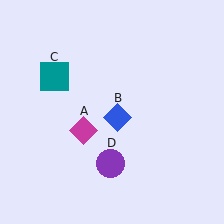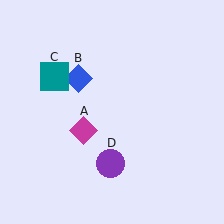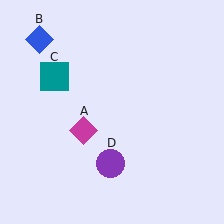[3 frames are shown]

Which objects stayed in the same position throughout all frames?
Magenta diamond (object A) and teal square (object C) and purple circle (object D) remained stationary.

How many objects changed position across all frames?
1 object changed position: blue diamond (object B).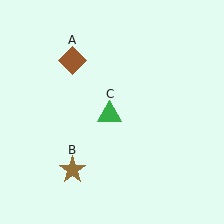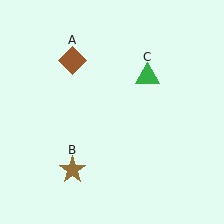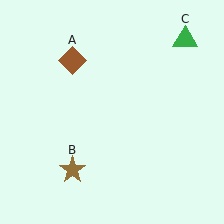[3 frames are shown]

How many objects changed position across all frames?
1 object changed position: green triangle (object C).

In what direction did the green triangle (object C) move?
The green triangle (object C) moved up and to the right.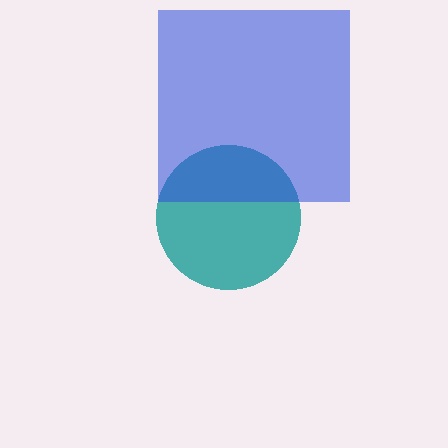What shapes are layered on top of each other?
The layered shapes are: a teal circle, a blue square.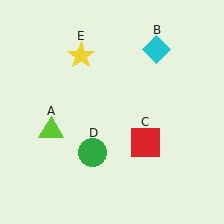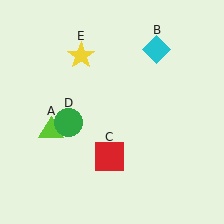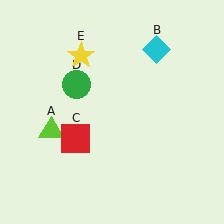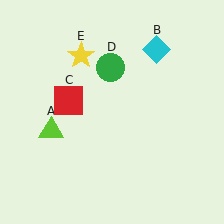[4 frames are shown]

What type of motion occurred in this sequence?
The red square (object C), green circle (object D) rotated clockwise around the center of the scene.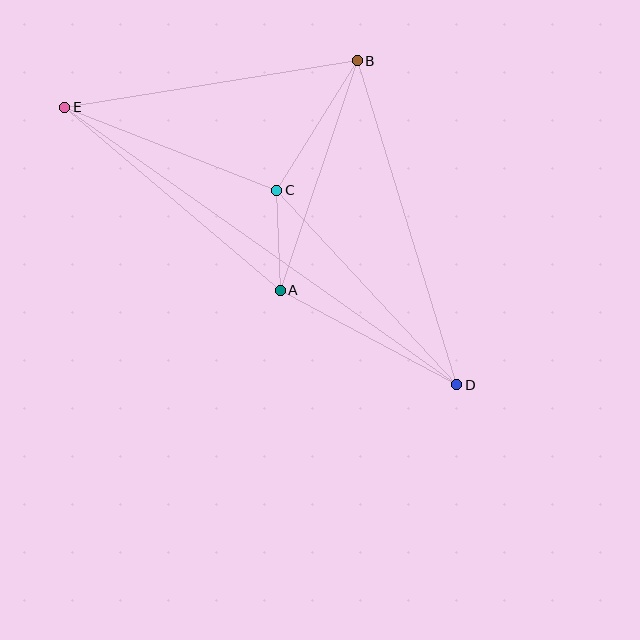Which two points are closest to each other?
Points A and C are closest to each other.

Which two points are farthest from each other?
Points D and E are farthest from each other.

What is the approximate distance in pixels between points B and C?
The distance between B and C is approximately 152 pixels.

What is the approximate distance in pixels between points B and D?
The distance between B and D is approximately 339 pixels.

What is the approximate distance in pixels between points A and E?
The distance between A and E is approximately 282 pixels.